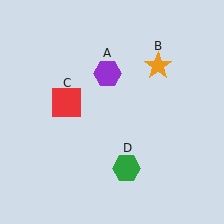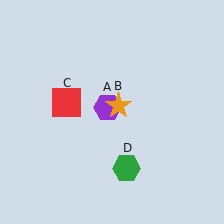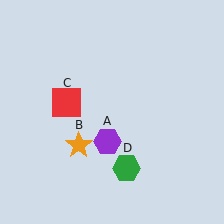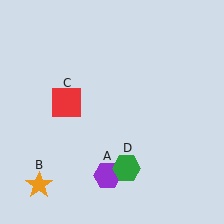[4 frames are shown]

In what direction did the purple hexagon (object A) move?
The purple hexagon (object A) moved down.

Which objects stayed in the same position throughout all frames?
Red square (object C) and green hexagon (object D) remained stationary.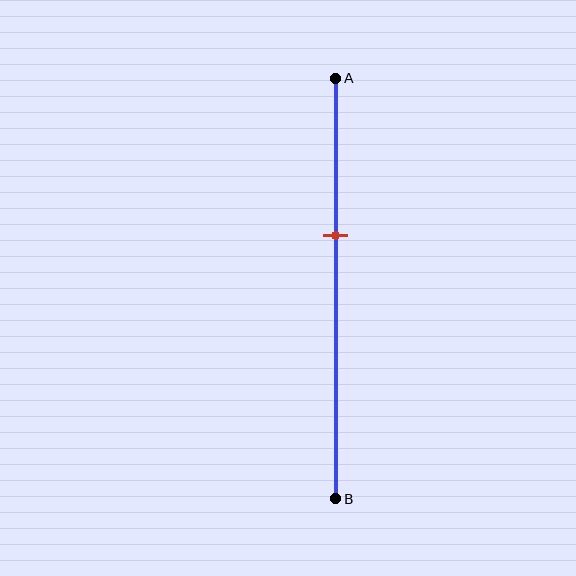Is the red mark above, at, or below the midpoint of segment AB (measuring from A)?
The red mark is above the midpoint of segment AB.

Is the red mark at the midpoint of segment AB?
No, the mark is at about 35% from A, not at the 50% midpoint.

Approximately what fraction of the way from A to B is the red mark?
The red mark is approximately 35% of the way from A to B.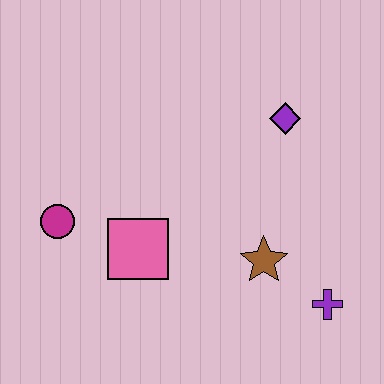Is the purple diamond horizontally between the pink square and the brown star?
No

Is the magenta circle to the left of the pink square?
Yes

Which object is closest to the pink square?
The magenta circle is closest to the pink square.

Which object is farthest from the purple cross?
The magenta circle is farthest from the purple cross.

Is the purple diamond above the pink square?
Yes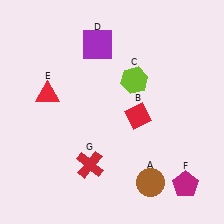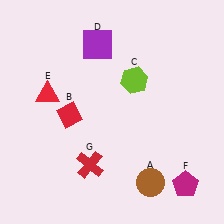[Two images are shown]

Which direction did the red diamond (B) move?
The red diamond (B) moved left.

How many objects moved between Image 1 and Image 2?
1 object moved between the two images.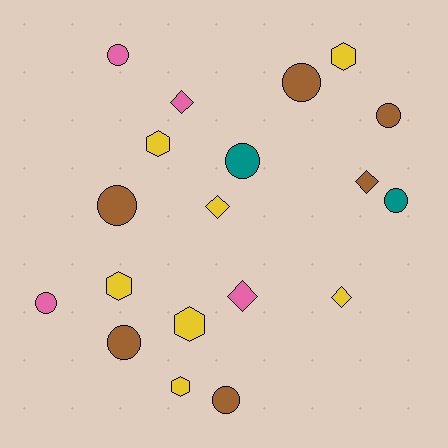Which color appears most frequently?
Yellow, with 7 objects.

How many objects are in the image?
There are 19 objects.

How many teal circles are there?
There are 2 teal circles.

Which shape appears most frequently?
Circle, with 9 objects.